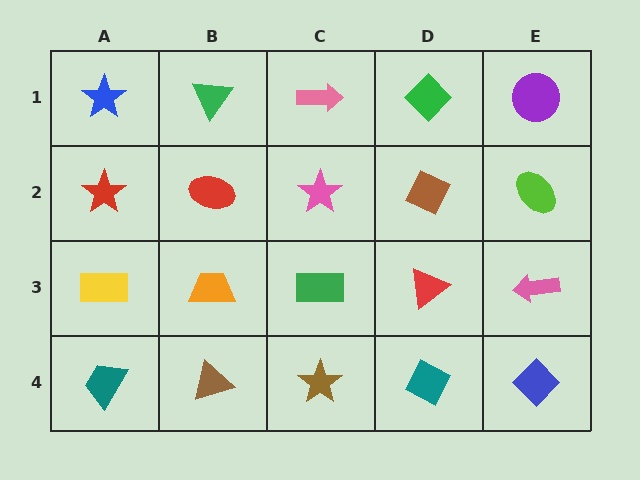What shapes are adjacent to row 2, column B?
A green triangle (row 1, column B), an orange trapezoid (row 3, column B), a red star (row 2, column A), a pink star (row 2, column C).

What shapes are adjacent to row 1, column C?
A pink star (row 2, column C), a green triangle (row 1, column B), a green diamond (row 1, column D).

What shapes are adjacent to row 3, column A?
A red star (row 2, column A), a teal trapezoid (row 4, column A), an orange trapezoid (row 3, column B).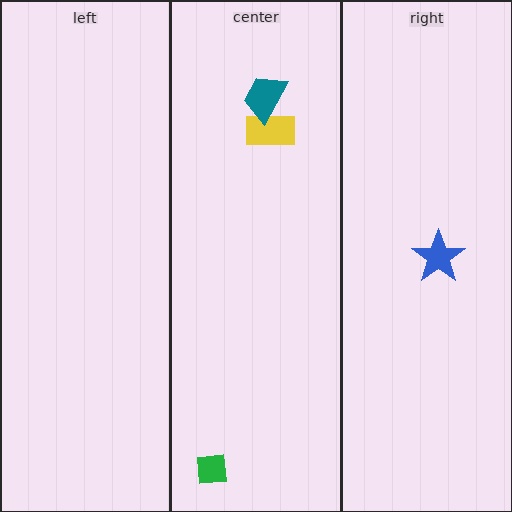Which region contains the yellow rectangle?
The center region.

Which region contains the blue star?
The right region.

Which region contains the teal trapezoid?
The center region.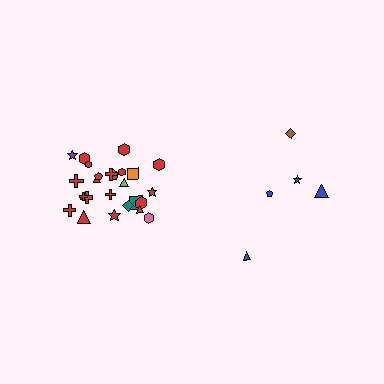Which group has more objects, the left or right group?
The left group.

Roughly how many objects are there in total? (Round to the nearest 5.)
Roughly 30 objects in total.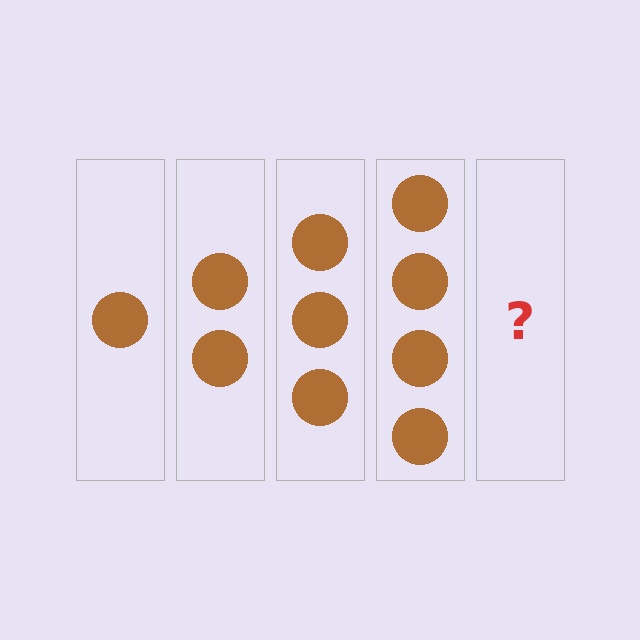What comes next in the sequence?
The next element should be 5 circles.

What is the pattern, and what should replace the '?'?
The pattern is that each step adds one more circle. The '?' should be 5 circles.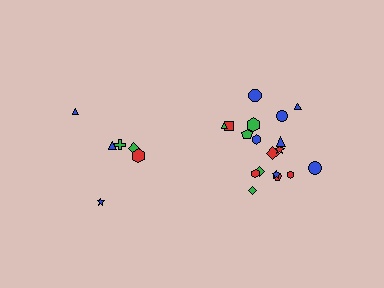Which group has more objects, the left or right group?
The right group.